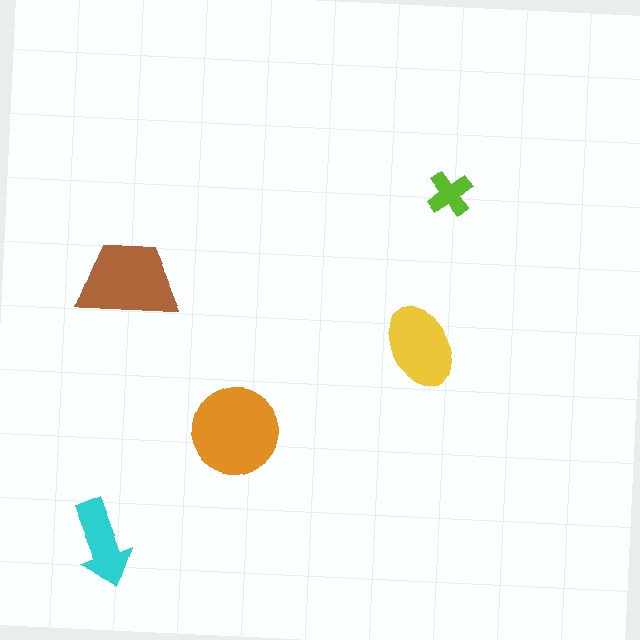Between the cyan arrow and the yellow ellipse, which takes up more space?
The yellow ellipse.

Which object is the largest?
The orange circle.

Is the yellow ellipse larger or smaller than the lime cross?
Larger.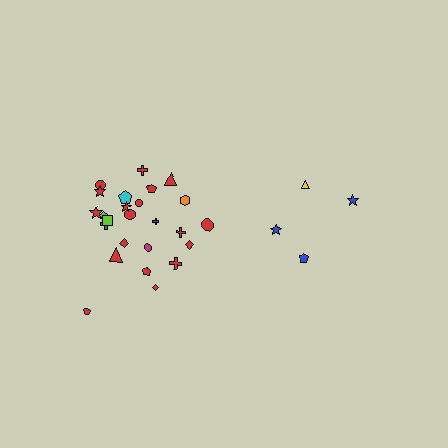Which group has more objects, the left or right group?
The left group.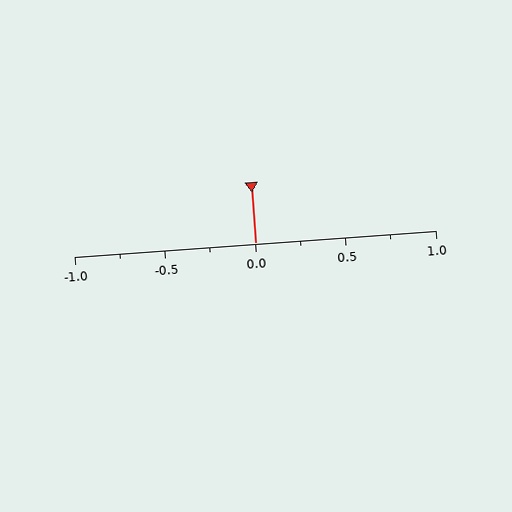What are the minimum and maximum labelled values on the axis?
The axis runs from -1.0 to 1.0.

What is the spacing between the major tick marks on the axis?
The major ticks are spaced 0.5 apart.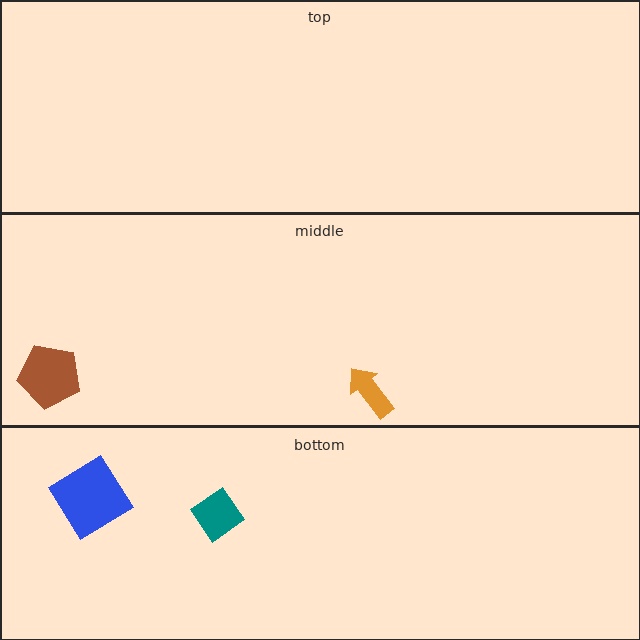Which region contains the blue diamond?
The bottom region.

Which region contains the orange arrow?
The middle region.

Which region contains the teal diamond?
The bottom region.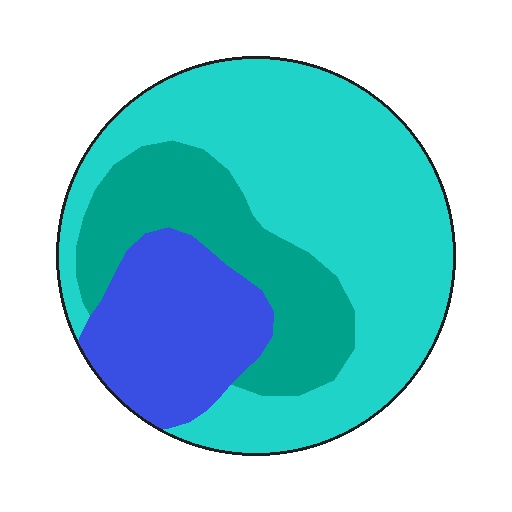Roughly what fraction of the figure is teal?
Teal covers around 25% of the figure.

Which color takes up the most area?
Cyan, at roughly 55%.